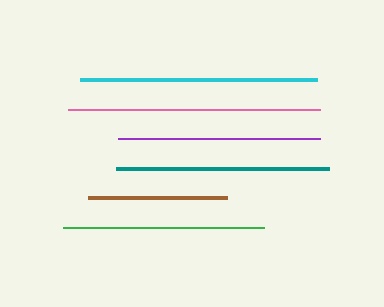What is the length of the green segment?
The green segment is approximately 201 pixels long.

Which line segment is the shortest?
The brown line is the shortest at approximately 139 pixels.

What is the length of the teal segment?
The teal segment is approximately 213 pixels long.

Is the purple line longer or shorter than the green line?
The purple line is longer than the green line.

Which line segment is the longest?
The pink line is the longest at approximately 252 pixels.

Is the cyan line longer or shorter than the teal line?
The cyan line is longer than the teal line.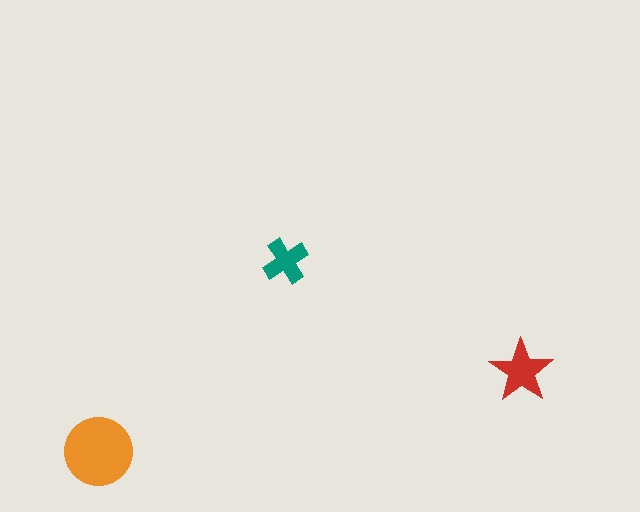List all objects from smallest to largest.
The teal cross, the red star, the orange circle.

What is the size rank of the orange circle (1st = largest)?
1st.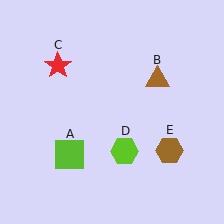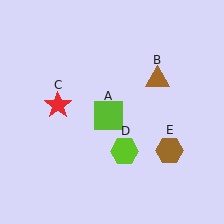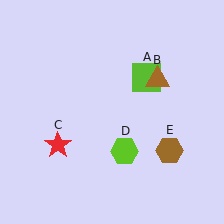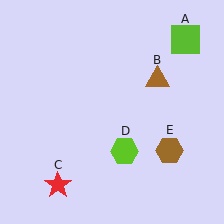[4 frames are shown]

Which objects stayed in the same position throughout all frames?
Brown triangle (object B) and lime hexagon (object D) and brown hexagon (object E) remained stationary.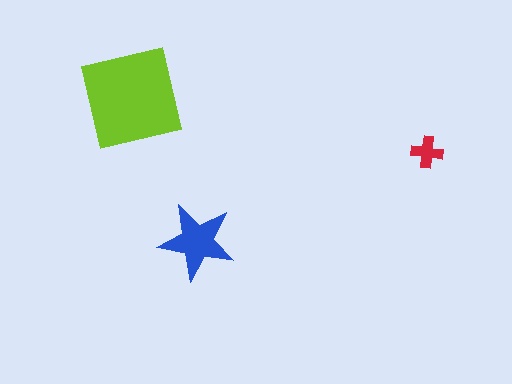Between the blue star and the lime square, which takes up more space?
The lime square.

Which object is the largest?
The lime square.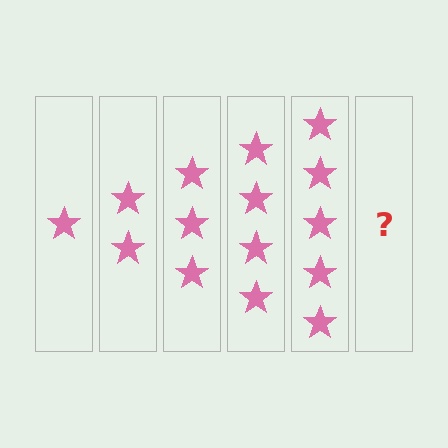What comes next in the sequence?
The next element should be 6 stars.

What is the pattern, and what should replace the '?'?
The pattern is that each step adds one more star. The '?' should be 6 stars.